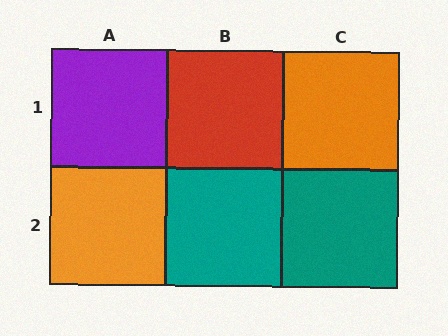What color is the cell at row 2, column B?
Teal.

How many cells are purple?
1 cell is purple.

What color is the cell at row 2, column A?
Orange.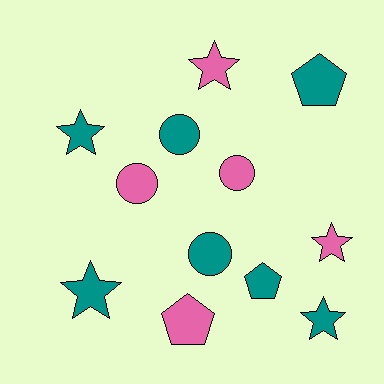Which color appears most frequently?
Teal, with 7 objects.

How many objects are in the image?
There are 12 objects.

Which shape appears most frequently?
Star, with 5 objects.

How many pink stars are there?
There are 2 pink stars.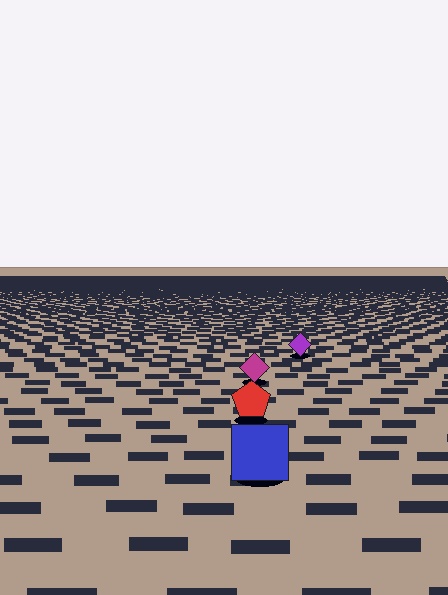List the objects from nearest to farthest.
From nearest to farthest: the blue square, the red pentagon, the magenta diamond, the purple diamond.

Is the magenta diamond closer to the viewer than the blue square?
No. The blue square is closer — you can tell from the texture gradient: the ground texture is coarser near it.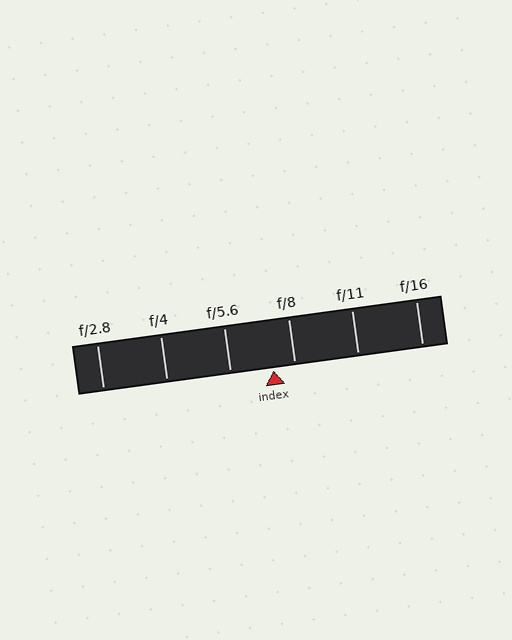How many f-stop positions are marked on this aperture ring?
There are 6 f-stop positions marked.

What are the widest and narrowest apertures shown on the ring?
The widest aperture shown is f/2.8 and the narrowest is f/16.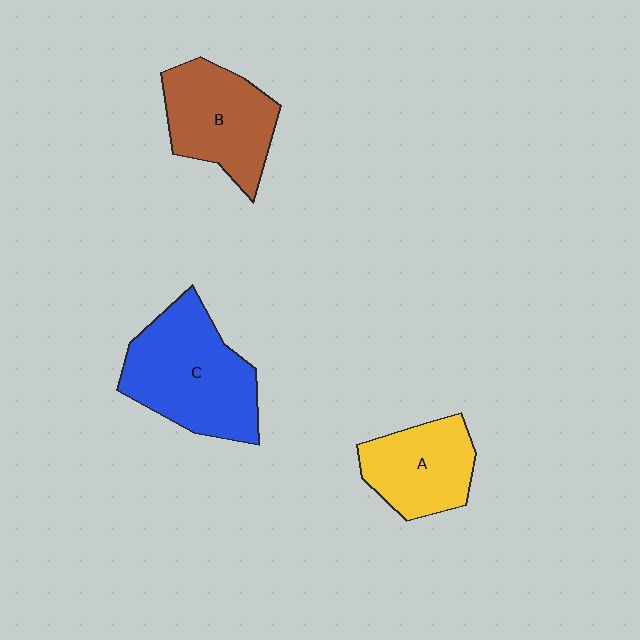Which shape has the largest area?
Shape C (blue).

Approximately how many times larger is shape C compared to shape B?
Approximately 1.3 times.